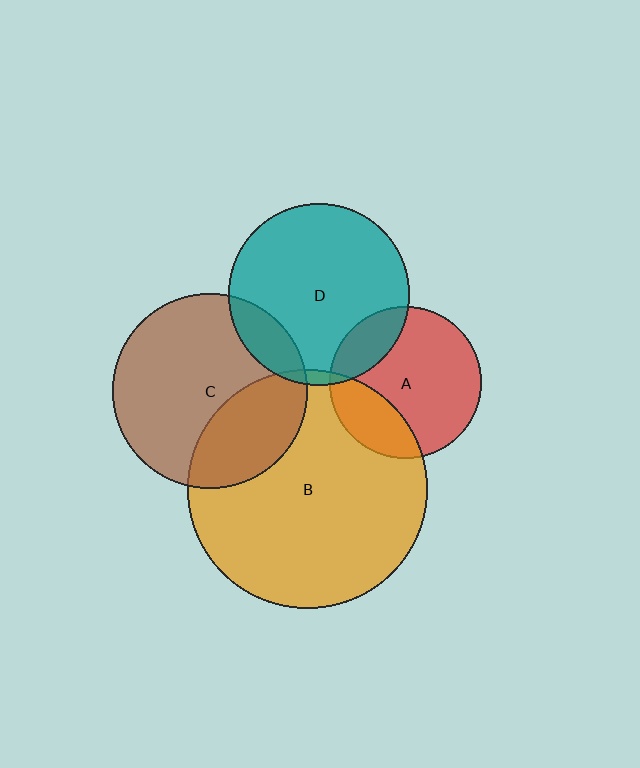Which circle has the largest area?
Circle B (orange).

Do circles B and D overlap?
Yes.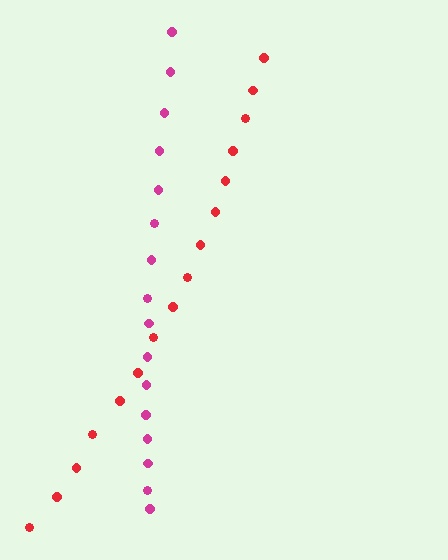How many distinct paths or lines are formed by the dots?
There are 2 distinct paths.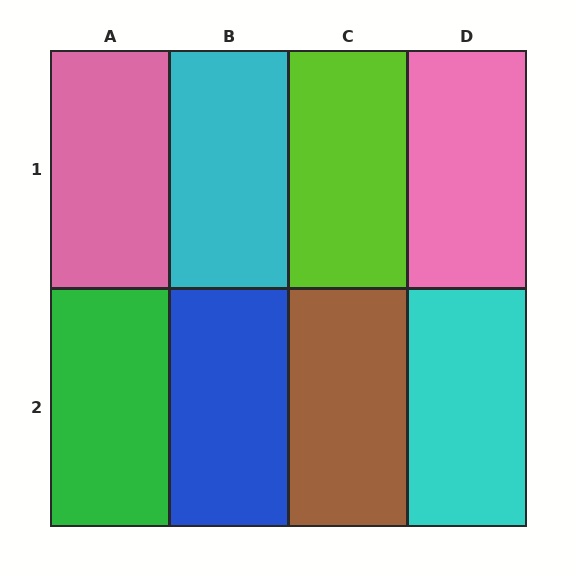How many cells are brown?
1 cell is brown.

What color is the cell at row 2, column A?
Green.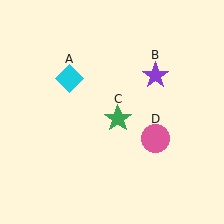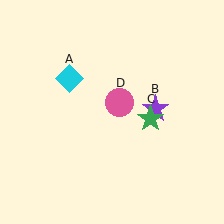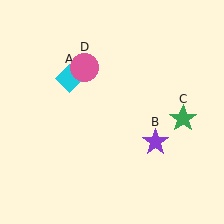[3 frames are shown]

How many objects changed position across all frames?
3 objects changed position: purple star (object B), green star (object C), pink circle (object D).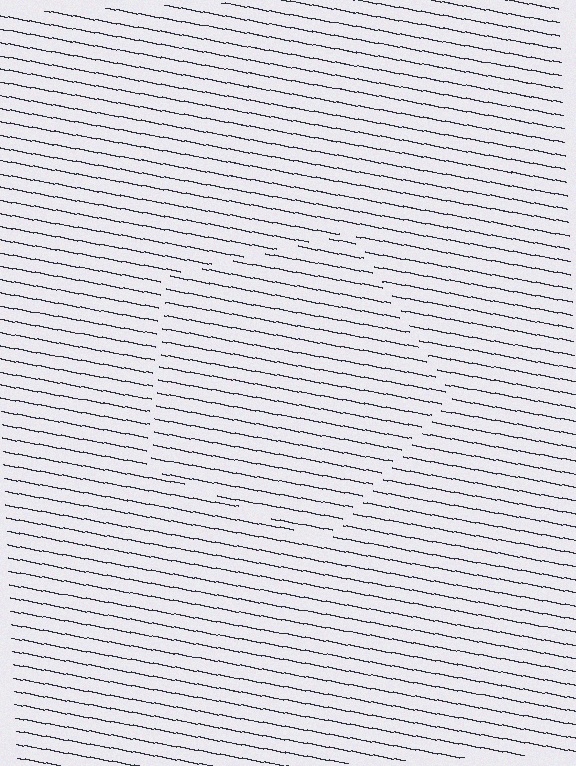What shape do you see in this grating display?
An illusory pentagon. The interior of the shape contains the same grating, shifted by half a period — the contour is defined by the phase discontinuity where line-ends from the inner and outer gratings abut.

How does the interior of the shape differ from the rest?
The interior of the shape contains the same grating, shifted by half a period — the contour is defined by the phase discontinuity where line-ends from the inner and outer gratings abut.